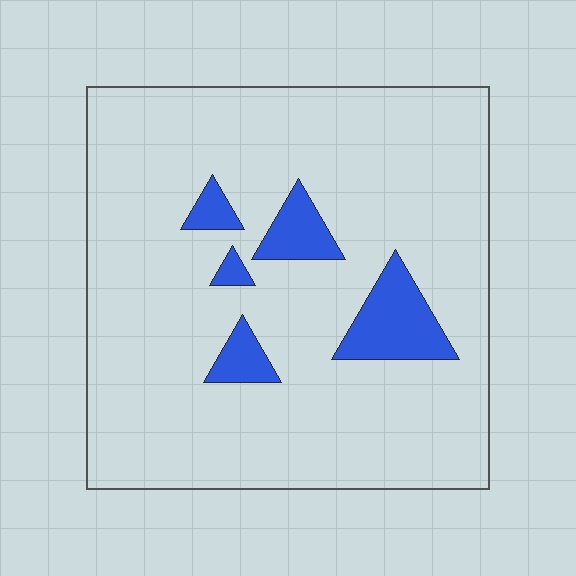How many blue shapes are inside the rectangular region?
5.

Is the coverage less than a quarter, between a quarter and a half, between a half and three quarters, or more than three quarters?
Less than a quarter.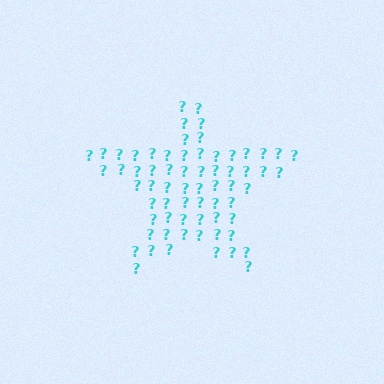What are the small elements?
The small elements are question marks.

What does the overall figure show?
The overall figure shows a star.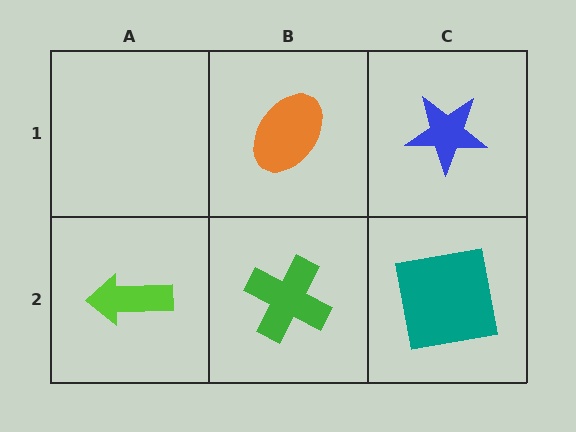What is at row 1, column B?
An orange ellipse.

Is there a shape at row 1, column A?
No, that cell is empty.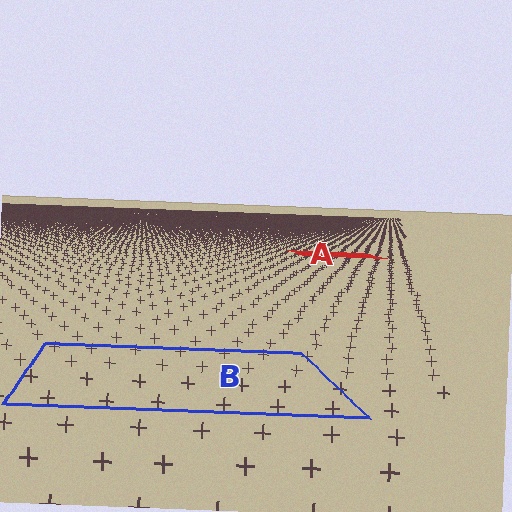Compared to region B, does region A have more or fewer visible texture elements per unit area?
Region A has more texture elements per unit area — they are packed more densely because it is farther away.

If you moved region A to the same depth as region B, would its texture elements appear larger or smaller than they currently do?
They would appear larger. At a closer depth, the same texture elements are projected at a bigger on-screen size.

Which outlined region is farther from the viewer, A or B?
Region A is farther from the viewer — the texture elements inside it appear smaller and more densely packed.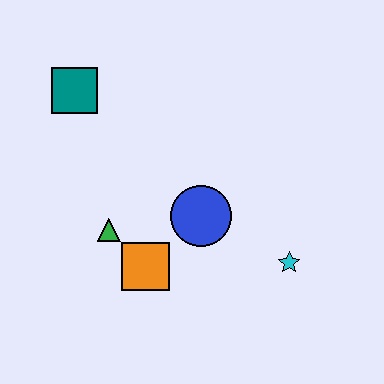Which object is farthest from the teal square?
The cyan star is farthest from the teal square.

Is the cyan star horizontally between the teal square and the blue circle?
No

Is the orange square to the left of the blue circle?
Yes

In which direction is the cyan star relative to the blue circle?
The cyan star is to the right of the blue circle.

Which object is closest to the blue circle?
The orange square is closest to the blue circle.